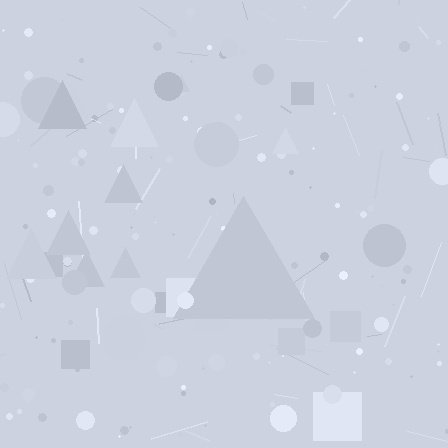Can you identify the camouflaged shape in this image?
The camouflaged shape is a triangle.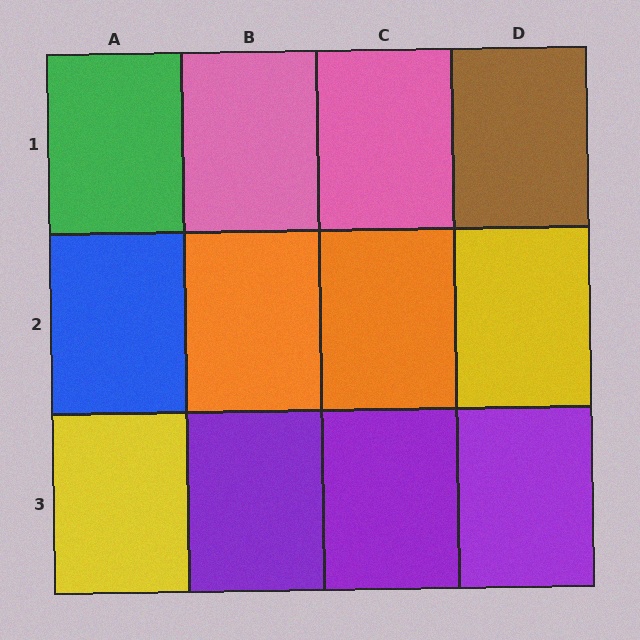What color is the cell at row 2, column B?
Orange.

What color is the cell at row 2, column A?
Blue.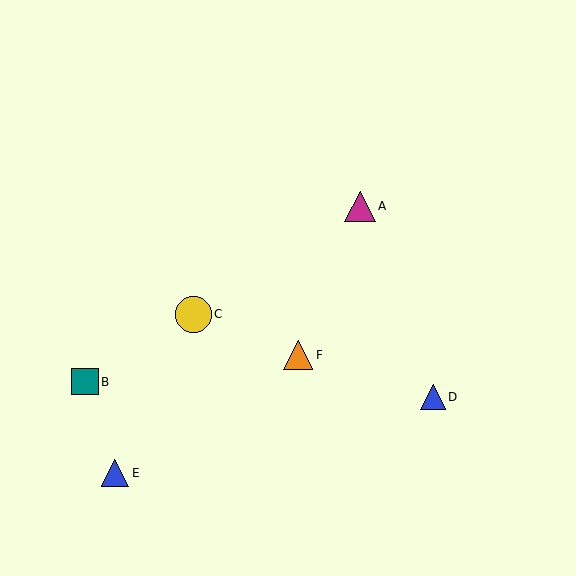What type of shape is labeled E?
Shape E is a blue triangle.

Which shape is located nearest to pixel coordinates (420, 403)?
The blue triangle (labeled D) at (433, 397) is nearest to that location.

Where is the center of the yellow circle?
The center of the yellow circle is at (194, 314).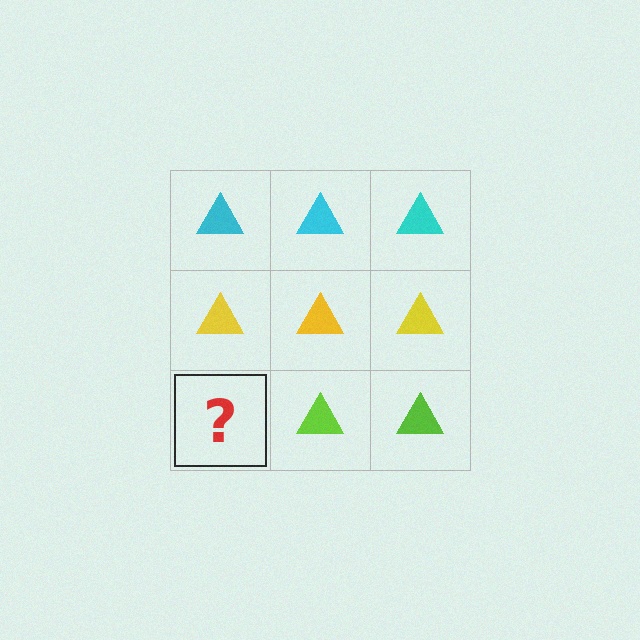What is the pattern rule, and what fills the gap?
The rule is that each row has a consistent color. The gap should be filled with a lime triangle.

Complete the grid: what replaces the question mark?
The question mark should be replaced with a lime triangle.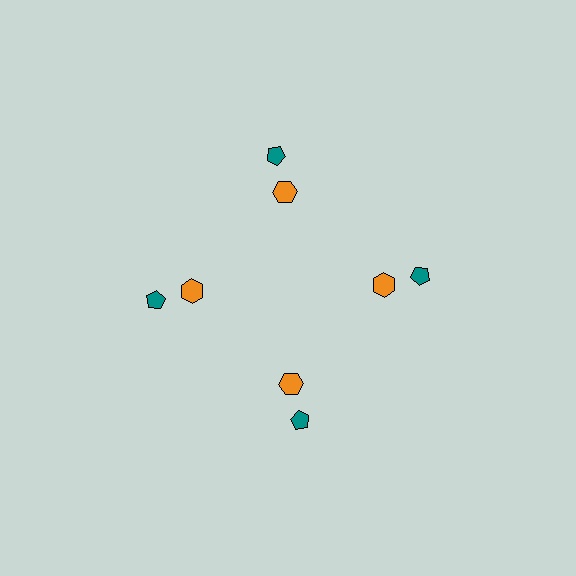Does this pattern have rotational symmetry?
Yes, this pattern has 4-fold rotational symmetry. It looks the same after rotating 90 degrees around the center.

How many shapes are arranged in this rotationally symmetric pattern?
There are 8 shapes, arranged in 4 groups of 2.